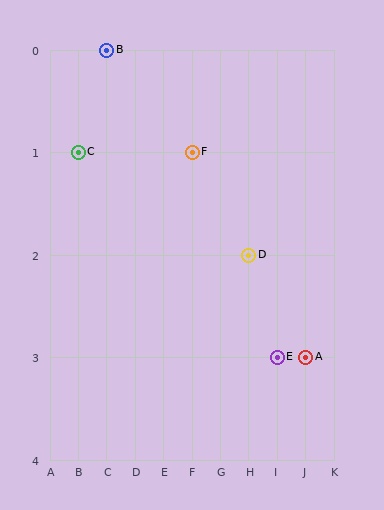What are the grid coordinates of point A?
Point A is at grid coordinates (J, 3).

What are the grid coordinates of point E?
Point E is at grid coordinates (I, 3).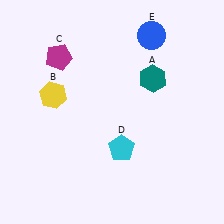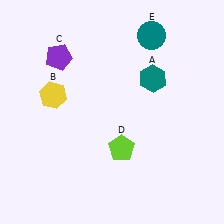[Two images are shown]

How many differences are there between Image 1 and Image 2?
There are 3 differences between the two images.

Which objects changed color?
C changed from magenta to purple. D changed from cyan to lime. E changed from blue to teal.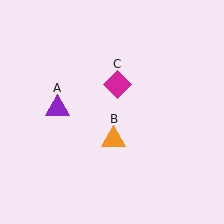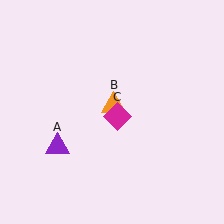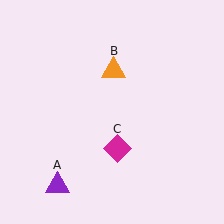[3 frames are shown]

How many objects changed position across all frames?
3 objects changed position: purple triangle (object A), orange triangle (object B), magenta diamond (object C).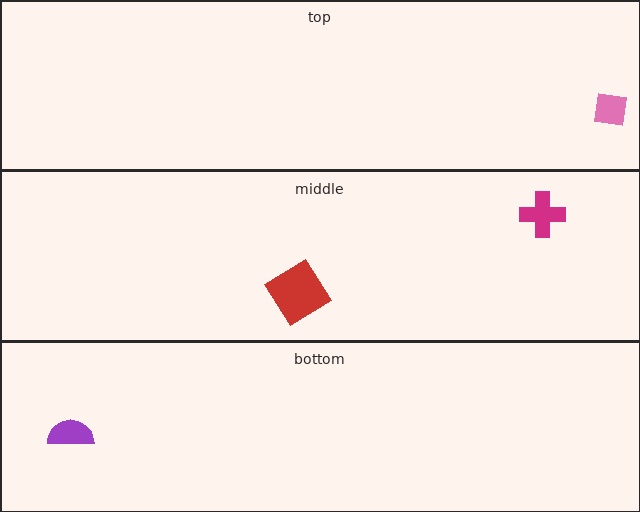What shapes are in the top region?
The pink square.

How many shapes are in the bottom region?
1.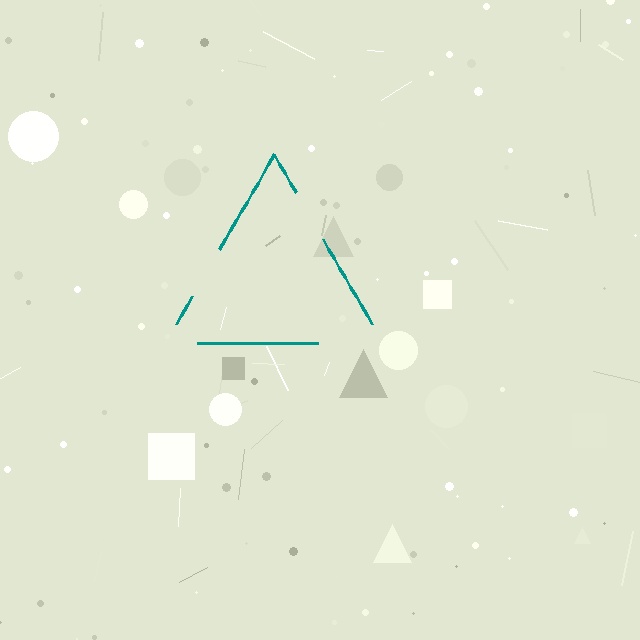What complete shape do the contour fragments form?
The contour fragments form a triangle.